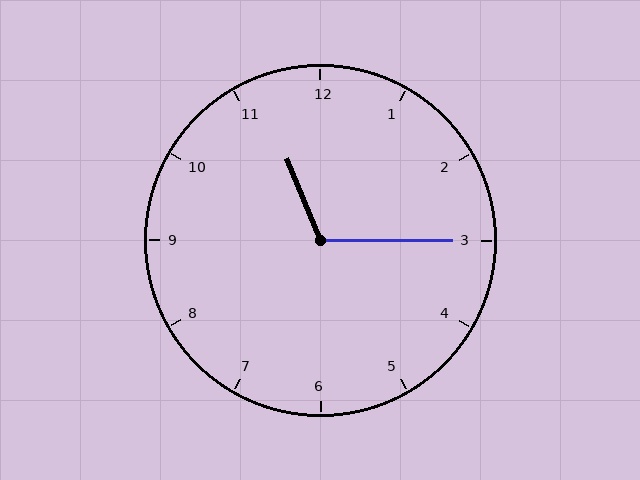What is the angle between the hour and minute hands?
Approximately 112 degrees.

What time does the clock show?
11:15.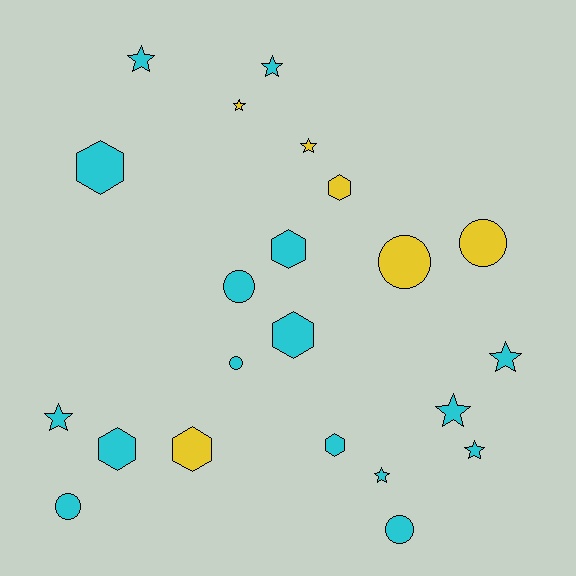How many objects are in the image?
There are 22 objects.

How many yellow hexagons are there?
There are 2 yellow hexagons.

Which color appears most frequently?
Cyan, with 16 objects.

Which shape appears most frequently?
Star, with 9 objects.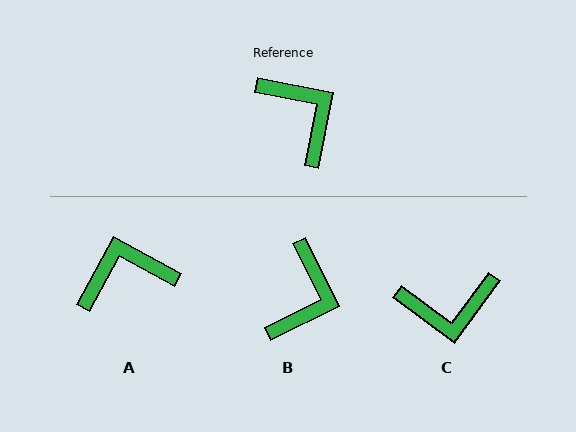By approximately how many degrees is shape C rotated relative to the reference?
Approximately 115 degrees clockwise.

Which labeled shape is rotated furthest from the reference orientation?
C, about 115 degrees away.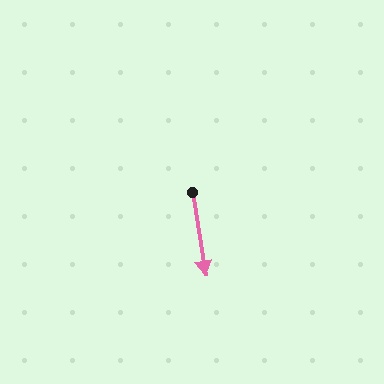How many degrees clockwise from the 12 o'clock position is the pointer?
Approximately 171 degrees.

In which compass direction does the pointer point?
South.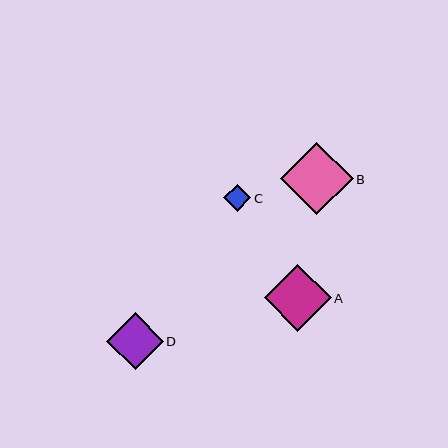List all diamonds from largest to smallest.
From largest to smallest: B, A, D, C.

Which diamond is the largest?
Diamond B is the largest with a size of approximately 72 pixels.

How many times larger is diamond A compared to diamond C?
Diamond A is approximately 2.5 times the size of diamond C.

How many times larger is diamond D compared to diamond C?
Diamond D is approximately 2.1 times the size of diamond C.